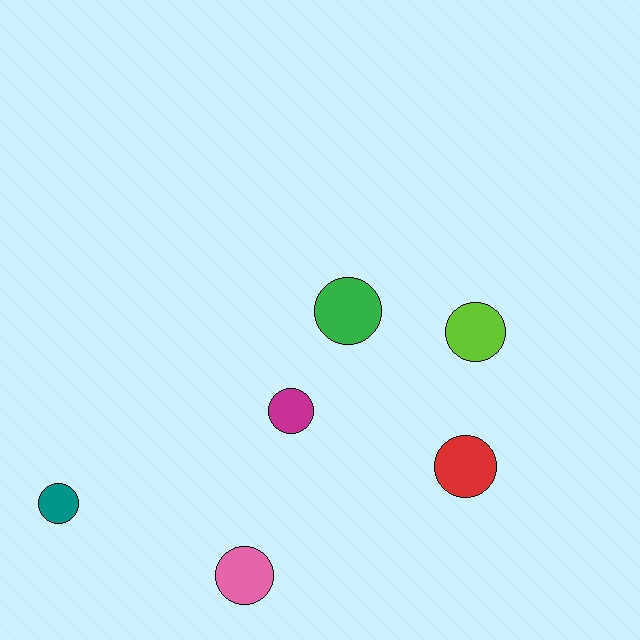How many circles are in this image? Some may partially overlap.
There are 6 circles.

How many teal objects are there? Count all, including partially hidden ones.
There is 1 teal object.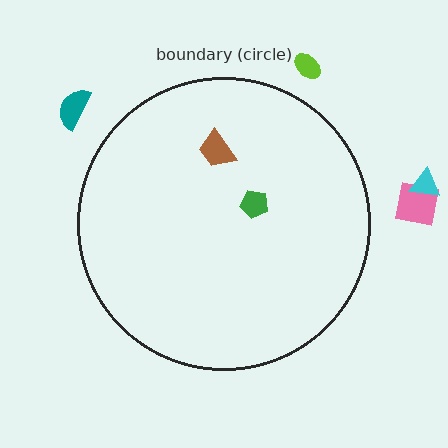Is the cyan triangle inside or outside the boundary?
Outside.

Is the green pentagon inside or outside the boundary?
Inside.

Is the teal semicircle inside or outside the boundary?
Outside.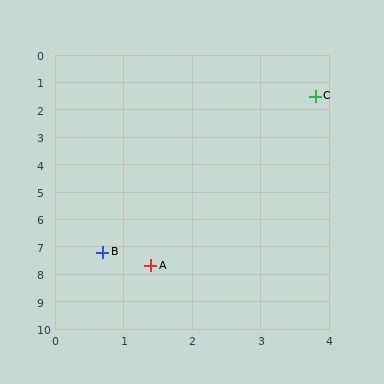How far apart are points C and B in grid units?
Points C and B are about 6.5 grid units apart.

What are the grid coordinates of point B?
Point B is at approximately (0.7, 7.2).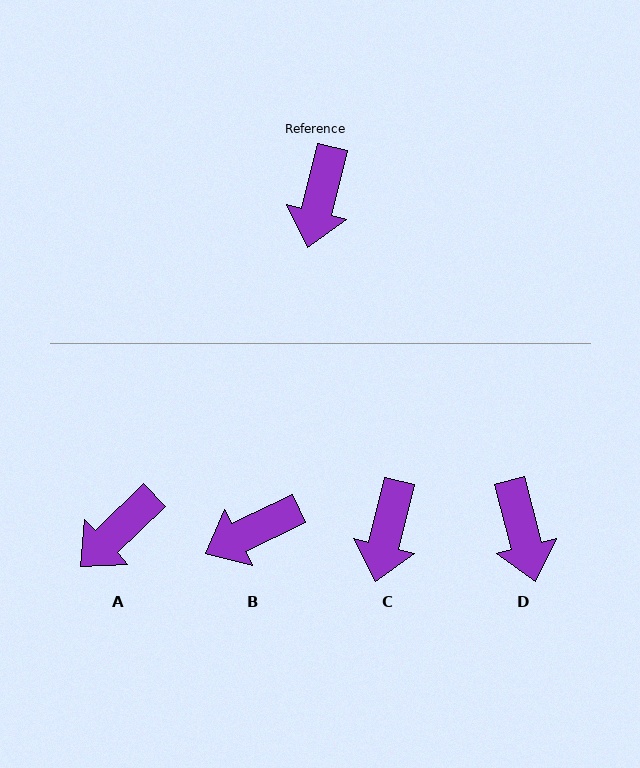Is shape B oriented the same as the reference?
No, it is off by about 50 degrees.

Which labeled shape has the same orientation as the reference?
C.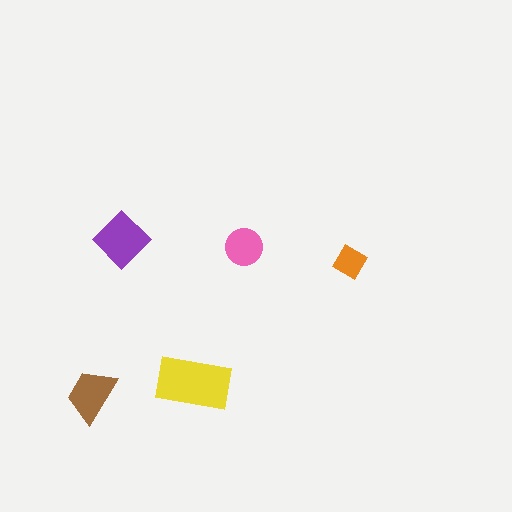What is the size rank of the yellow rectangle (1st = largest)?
1st.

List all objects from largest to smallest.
The yellow rectangle, the purple diamond, the brown trapezoid, the pink circle, the orange diamond.